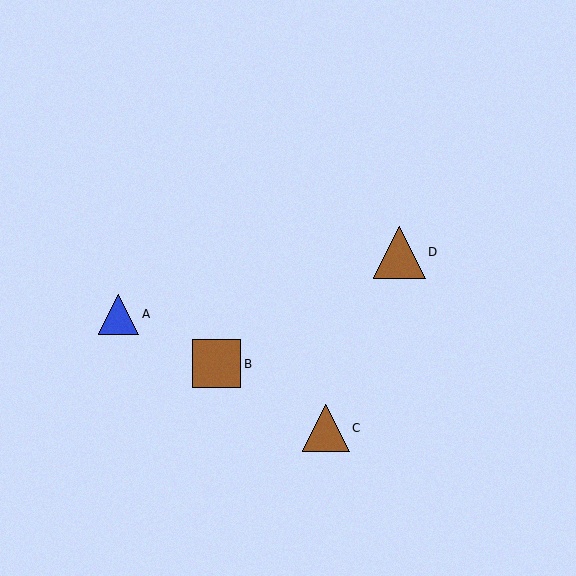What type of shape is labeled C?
Shape C is a brown triangle.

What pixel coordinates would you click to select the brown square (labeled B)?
Click at (217, 364) to select the brown square B.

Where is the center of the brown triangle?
The center of the brown triangle is at (326, 428).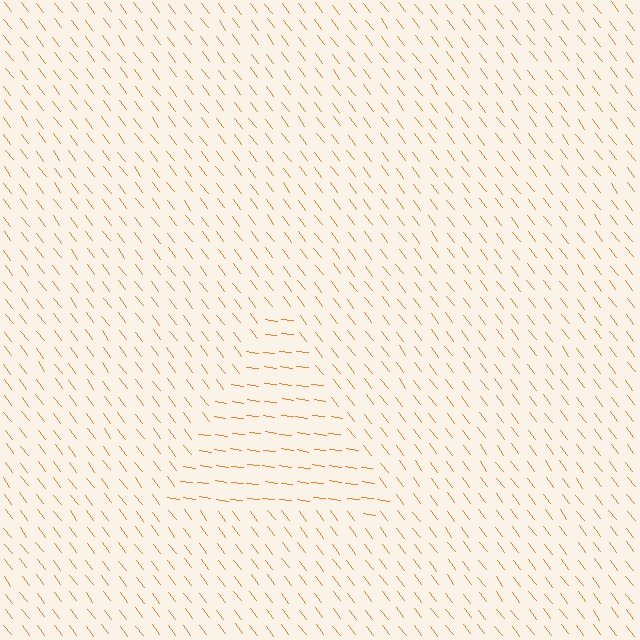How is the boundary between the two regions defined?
The boundary is defined purely by a change in line orientation (approximately 45 degrees difference). All lines are the same color and thickness.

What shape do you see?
I see a triangle.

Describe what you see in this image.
The image is filled with small orange line segments. A triangle region in the image has lines oriented differently from the surrounding lines, creating a visible texture boundary.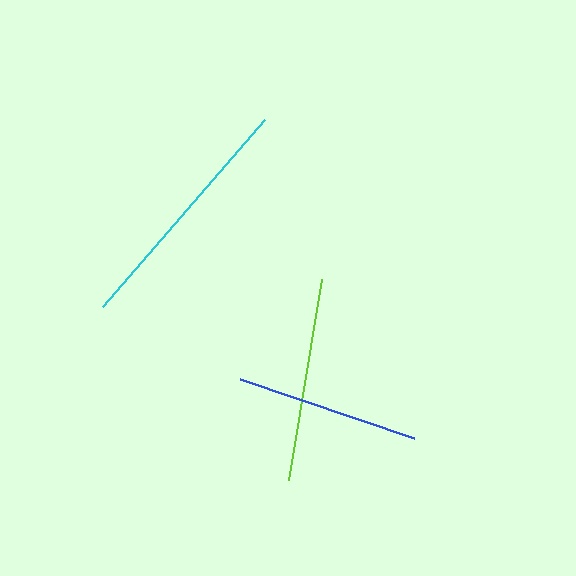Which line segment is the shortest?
The blue line is the shortest at approximately 184 pixels.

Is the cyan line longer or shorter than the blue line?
The cyan line is longer than the blue line.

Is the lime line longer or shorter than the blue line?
The lime line is longer than the blue line.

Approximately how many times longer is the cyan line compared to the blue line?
The cyan line is approximately 1.3 times the length of the blue line.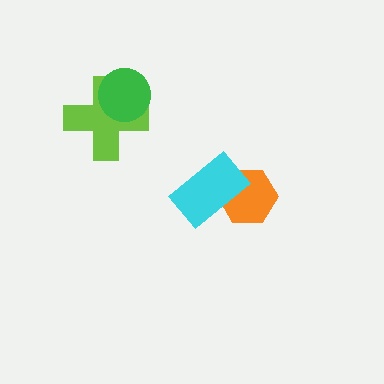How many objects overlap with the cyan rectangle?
1 object overlaps with the cyan rectangle.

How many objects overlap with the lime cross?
1 object overlaps with the lime cross.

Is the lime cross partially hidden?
Yes, it is partially covered by another shape.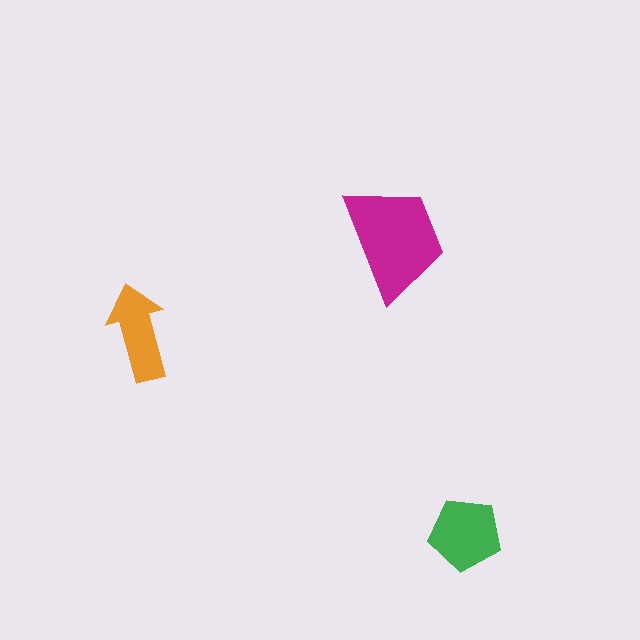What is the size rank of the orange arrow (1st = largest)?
3rd.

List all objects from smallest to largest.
The orange arrow, the green pentagon, the magenta trapezoid.